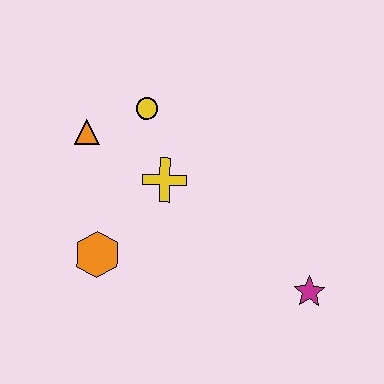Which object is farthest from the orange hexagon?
The magenta star is farthest from the orange hexagon.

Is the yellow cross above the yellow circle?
No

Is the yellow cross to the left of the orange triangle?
No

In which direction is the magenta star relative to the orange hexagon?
The magenta star is to the right of the orange hexagon.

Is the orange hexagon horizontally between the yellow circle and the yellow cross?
No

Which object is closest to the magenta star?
The yellow cross is closest to the magenta star.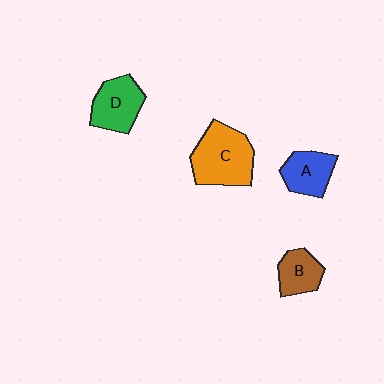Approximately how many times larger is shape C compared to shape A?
Approximately 1.7 times.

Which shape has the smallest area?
Shape B (brown).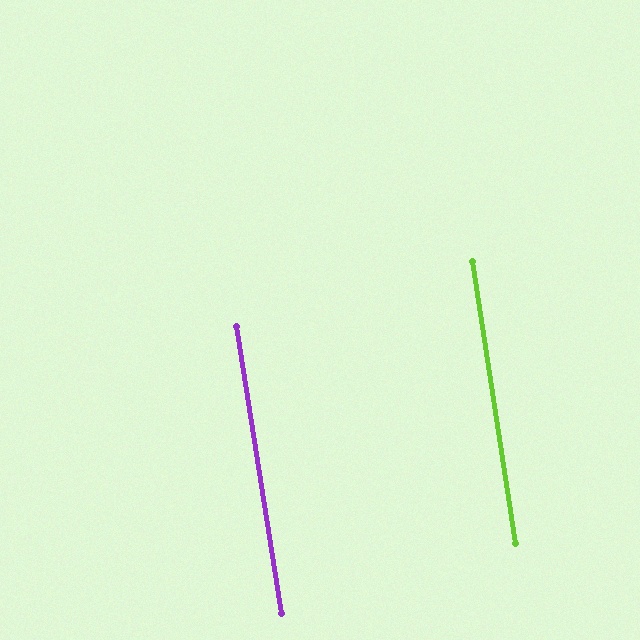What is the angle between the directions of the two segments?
Approximately 0 degrees.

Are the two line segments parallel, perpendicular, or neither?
Parallel — their directions differ by only 0.3°.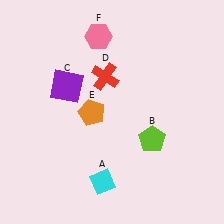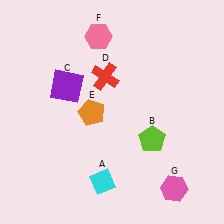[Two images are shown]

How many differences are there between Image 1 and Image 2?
There is 1 difference between the two images.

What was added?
A pink hexagon (G) was added in Image 2.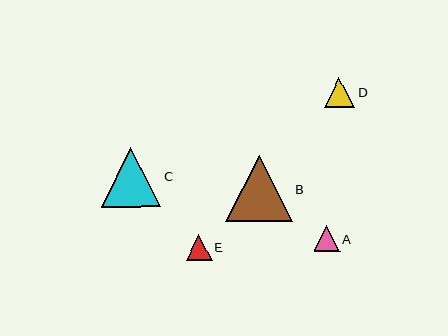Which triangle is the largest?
Triangle B is the largest with a size of approximately 66 pixels.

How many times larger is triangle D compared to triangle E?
Triangle D is approximately 1.2 times the size of triangle E.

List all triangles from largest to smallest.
From largest to smallest: B, C, D, E, A.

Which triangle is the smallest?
Triangle A is the smallest with a size of approximately 26 pixels.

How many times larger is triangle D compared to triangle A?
Triangle D is approximately 1.2 times the size of triangle A.